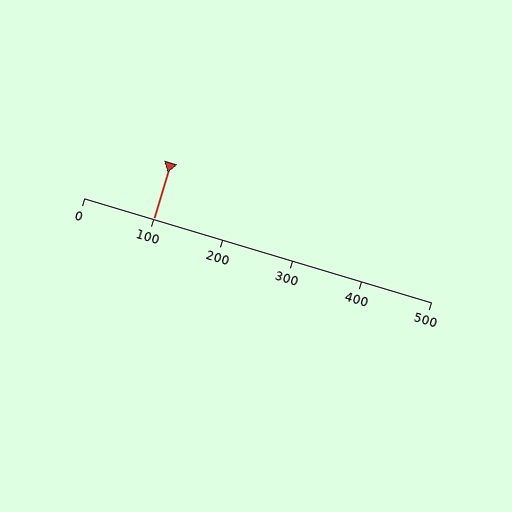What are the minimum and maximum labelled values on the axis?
The axis runs from 0 to 500.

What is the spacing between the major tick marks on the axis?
The major ticks are spaced 100 apart.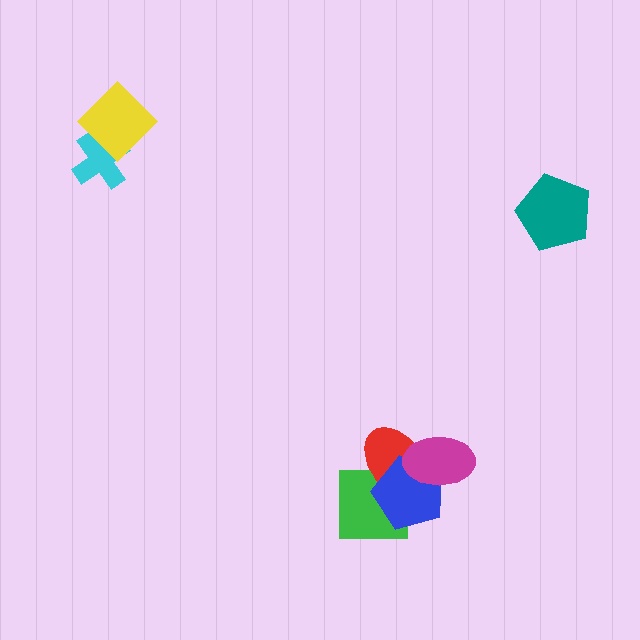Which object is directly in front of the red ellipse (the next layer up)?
The blue pentagon is directly in front of the red ellipse.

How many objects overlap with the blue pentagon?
3 objects overlap with the blue pentagon.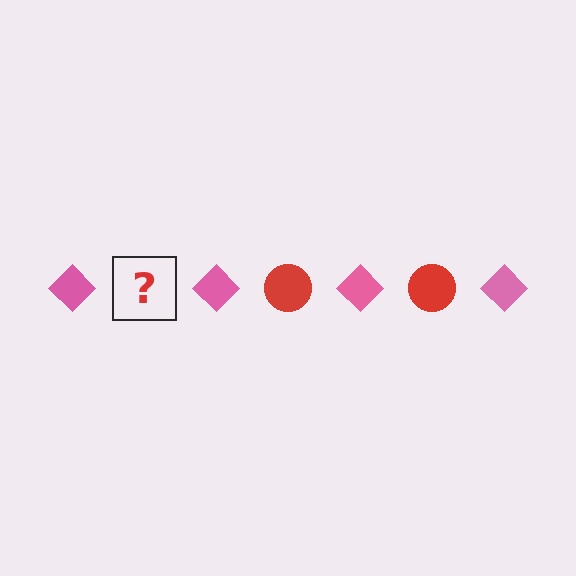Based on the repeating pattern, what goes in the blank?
The blank should be a red circle.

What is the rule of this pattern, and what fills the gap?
The rule is that the pattern alternates between pink diamond and red circle. The gap should be filled with a red circle.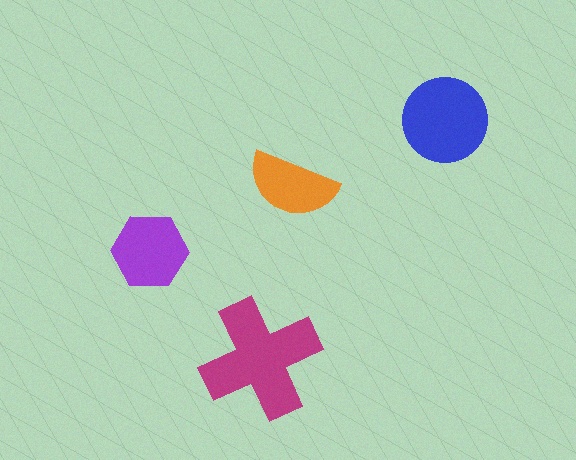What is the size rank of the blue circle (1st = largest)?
2nd.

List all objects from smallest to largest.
The orange semicircle, the purple hexagon, the blue circle, the magenta cross.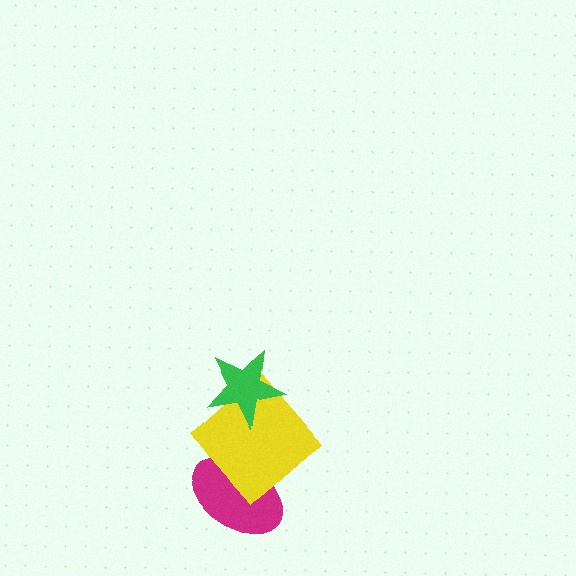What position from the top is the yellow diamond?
The yellow diamond is 2nd from the top.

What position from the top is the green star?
The green star is 1st from the top.